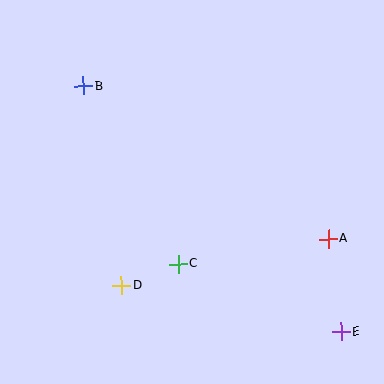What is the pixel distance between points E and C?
The distance between E and C is 177 pixels.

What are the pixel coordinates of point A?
Point A is at (328, 239).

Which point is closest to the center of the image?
Point C at (178, 264) is closest to the center.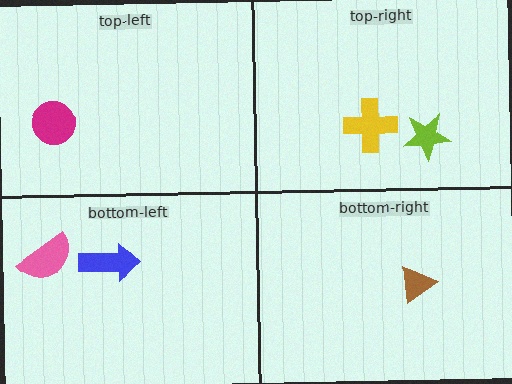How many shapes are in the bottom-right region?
1.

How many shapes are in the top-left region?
1.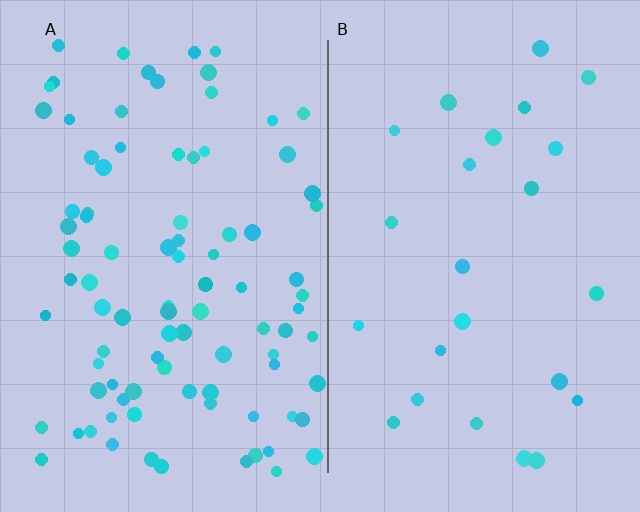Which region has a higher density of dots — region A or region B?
A (the left).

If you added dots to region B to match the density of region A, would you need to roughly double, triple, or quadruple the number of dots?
Approximately quadruple.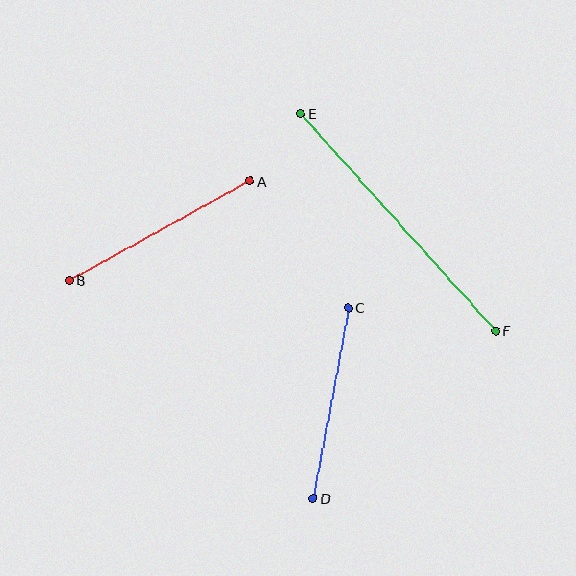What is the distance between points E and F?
The distance is approximately 291 pixels.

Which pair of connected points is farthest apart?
Points E and F are farthest apart.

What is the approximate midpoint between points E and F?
The midpoint is at approximately (398, 222) pixels.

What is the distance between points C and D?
The distance is approximately 194 pixels.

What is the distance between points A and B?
The distance is approximately 206 pixels.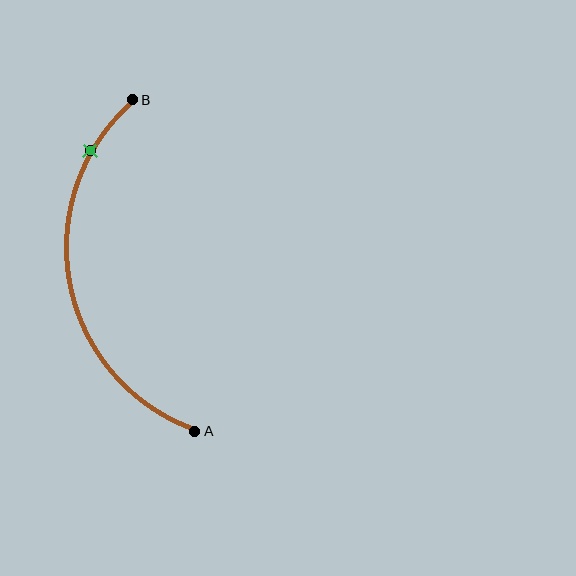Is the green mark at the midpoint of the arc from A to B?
No. The green mark lies on the arc but is closer to endpoint B. The arc midpoint would be at the point on the curve equidistant along the arc from both A and B.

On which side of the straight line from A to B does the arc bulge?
The arc bulges to the left of the straight line connecting A and B.